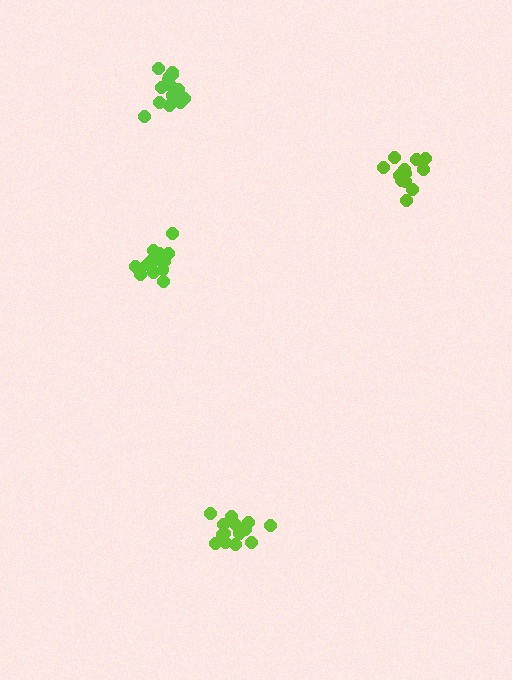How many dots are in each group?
Group 1: 14 dots, Group 2: 14 dots, Group 3: 15 dots, Group 4: 16 dots (59 total).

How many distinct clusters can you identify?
There are 4 distinct clusters.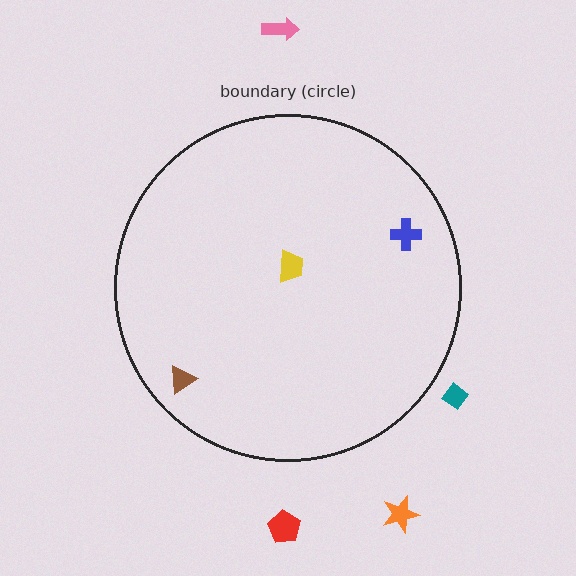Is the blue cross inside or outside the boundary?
Inside.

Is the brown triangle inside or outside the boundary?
Inside.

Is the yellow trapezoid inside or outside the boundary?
Inside.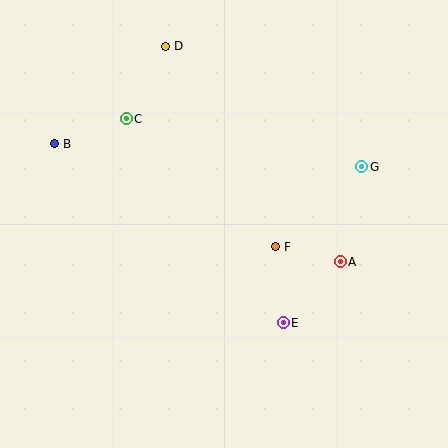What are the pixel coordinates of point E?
Point E is at (283, 323).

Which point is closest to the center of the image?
Point F at (276, 247) is closest to the center.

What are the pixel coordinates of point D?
Point D is at (166, 46).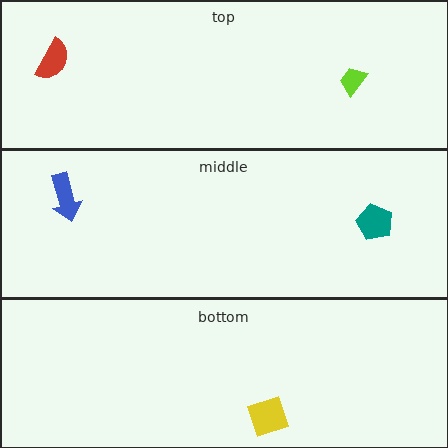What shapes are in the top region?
The red semicircle, the lime trapezoid.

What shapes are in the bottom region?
The yellow diamond.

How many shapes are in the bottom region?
1.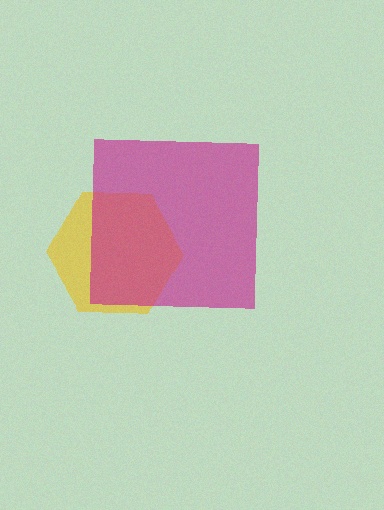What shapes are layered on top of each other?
The layered shapes are: a yellow hexagon, a magenta square.